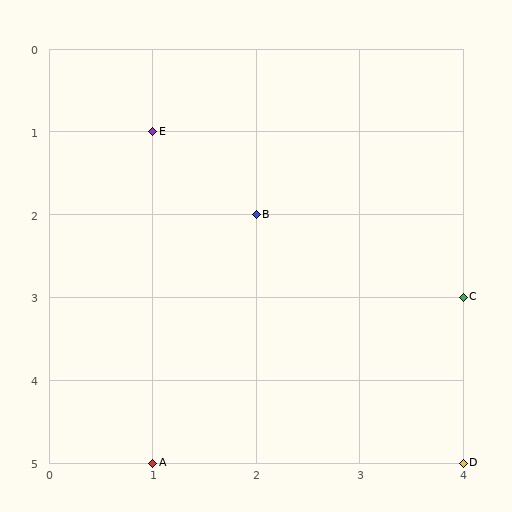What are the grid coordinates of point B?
Point B is at grid coordinates (2, 2).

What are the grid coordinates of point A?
Point A is at grid coordinates (1, 5).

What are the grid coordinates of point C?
Point C is at grid coordinates (4, 3).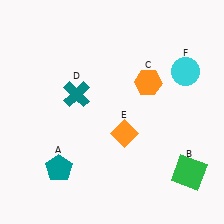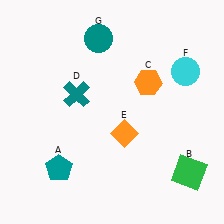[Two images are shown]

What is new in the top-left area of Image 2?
A teal circle (G) was added in the top-left area of Image 2.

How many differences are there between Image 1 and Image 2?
There is 1 difference between the two images.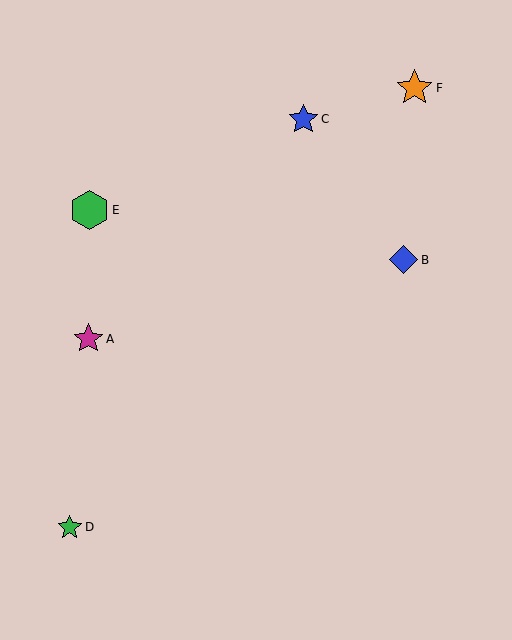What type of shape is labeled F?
Shape F is an orange star.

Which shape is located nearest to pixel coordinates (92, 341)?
The magenta star (labeled A) at (88, 339) is nearest to that location.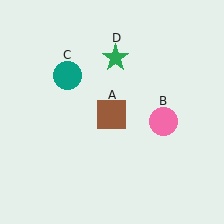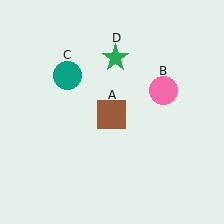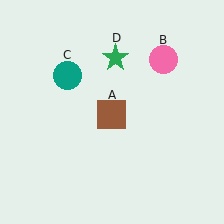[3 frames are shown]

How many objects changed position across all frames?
1 object changed position: pink circle (object B).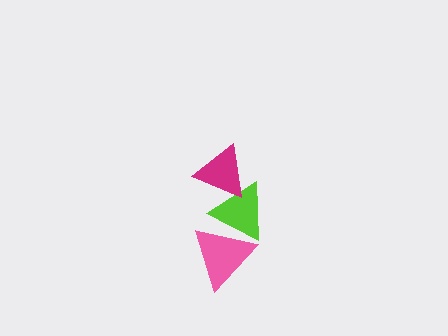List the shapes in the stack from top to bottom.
From top to bottom: the magenta triangle, the lime triangle, the pink triangle.